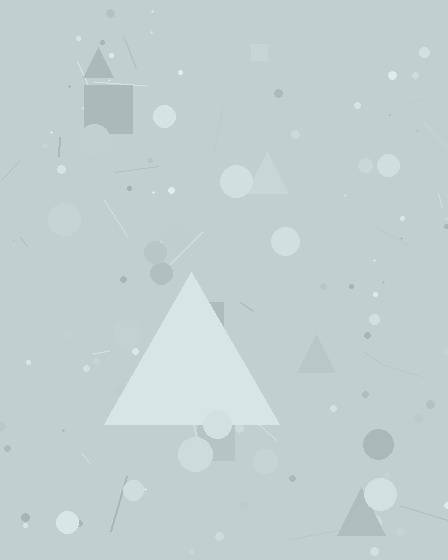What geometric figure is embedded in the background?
A triangle is embedded in the background.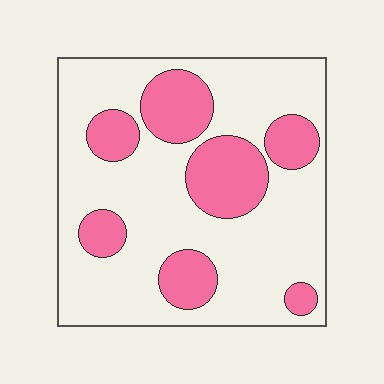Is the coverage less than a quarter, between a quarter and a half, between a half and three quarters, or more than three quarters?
Between a quarter and a half.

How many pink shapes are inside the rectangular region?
7.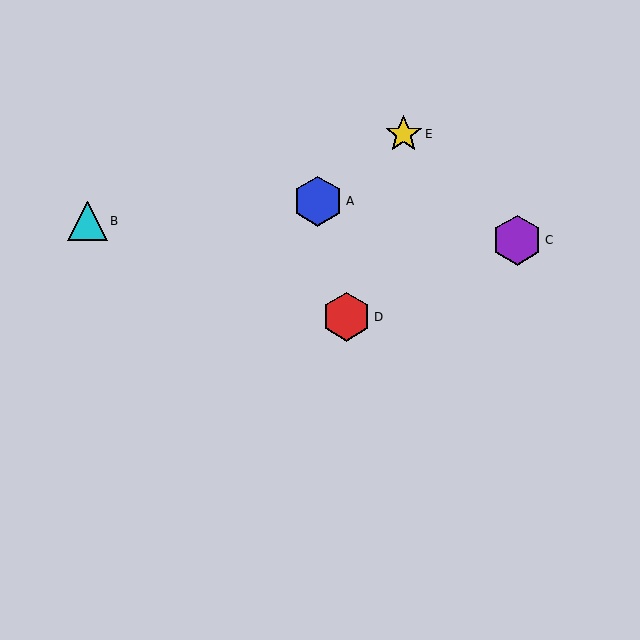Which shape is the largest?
The purple hexagon (labeled C) is the largest.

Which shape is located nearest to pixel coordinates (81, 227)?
The cyan triangle (labeled B) at (88, 221) is nearest to that location.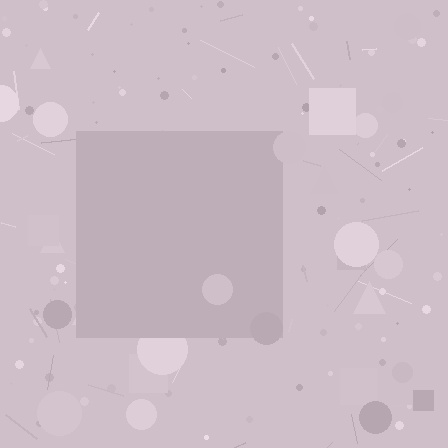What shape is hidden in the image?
A square is hidden in the image.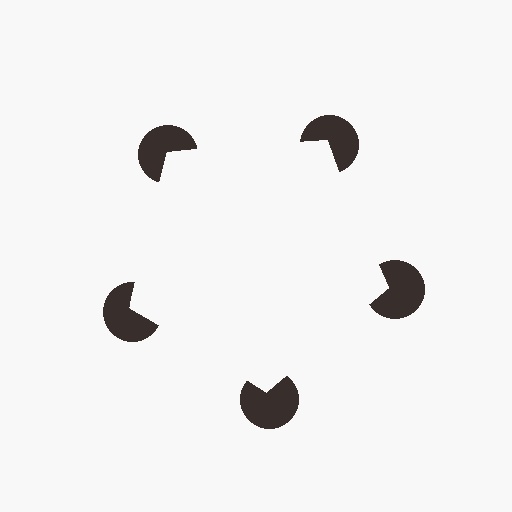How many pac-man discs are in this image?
There are 5 — one at each vertex of the illusory pentagon.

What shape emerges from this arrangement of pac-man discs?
An illusory pentagon — its edges are inferred from the aligned wedge cuts in the pac-man discs, not physically drawn.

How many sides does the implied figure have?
5 sides.